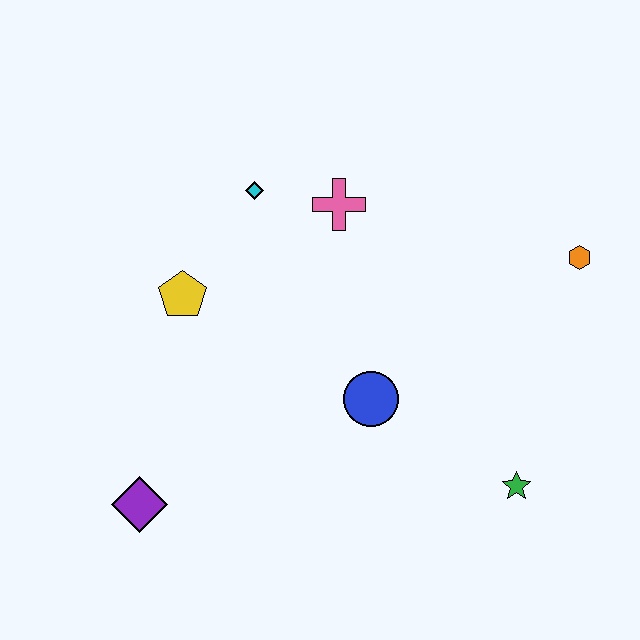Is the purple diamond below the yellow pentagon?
Yes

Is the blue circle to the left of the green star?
Yes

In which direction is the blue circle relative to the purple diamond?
The blue circle is to the right of the purple diamond.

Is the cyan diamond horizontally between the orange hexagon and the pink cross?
No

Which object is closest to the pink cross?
The cyan diamond is closest to the pink cross.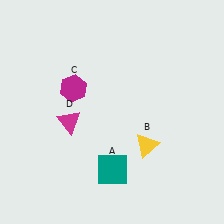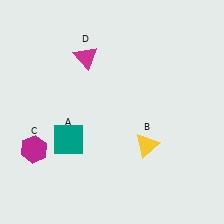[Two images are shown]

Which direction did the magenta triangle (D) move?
The magenta triangle (D) moved up.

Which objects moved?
The objects that moved are: the teal square (A), the magenta hexagon (C), the magenta triangle (D).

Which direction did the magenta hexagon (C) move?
The magenta hexagon (C) moved down.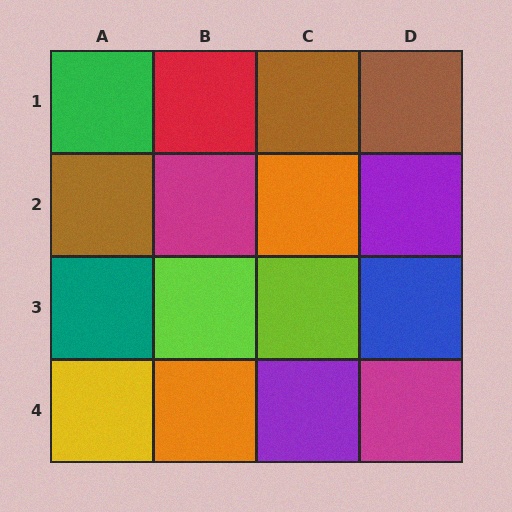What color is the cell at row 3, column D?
Blue.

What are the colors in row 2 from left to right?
Brown, magenta, orange, purple.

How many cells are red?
1 cell is red.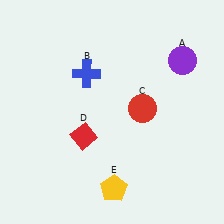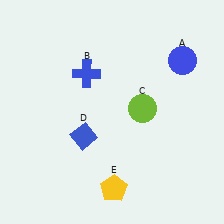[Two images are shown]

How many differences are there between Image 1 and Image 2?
There are 3 differences between the two images.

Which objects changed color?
A changed from purple to blue. C changed from red to lime. D changed from red to blue.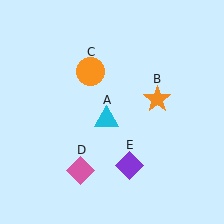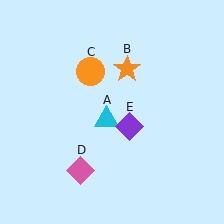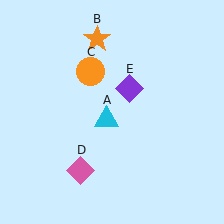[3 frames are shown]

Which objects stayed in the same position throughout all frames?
Cyan triangle (object A) and orange circle (object C) and pink diamond (object D) remained stationary.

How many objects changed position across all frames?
2 objects changed position: orange star (object B), purple diamond (object E).